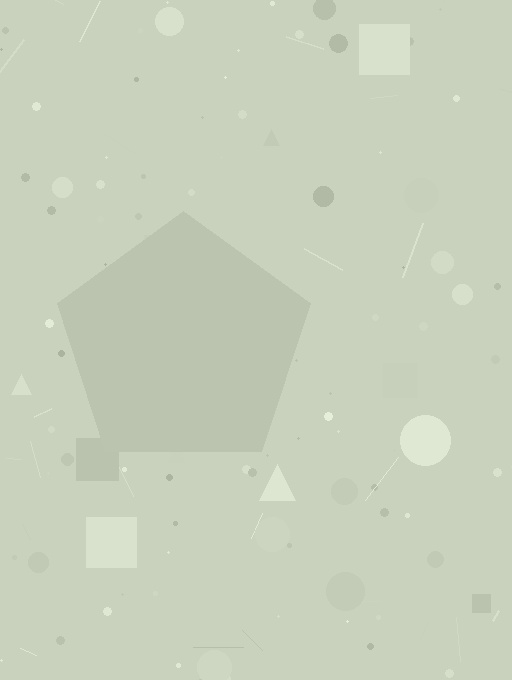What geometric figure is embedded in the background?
A pentagon is embedded in the background.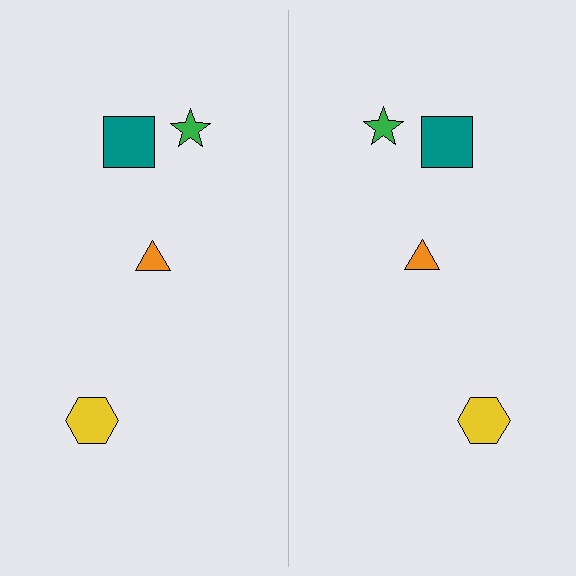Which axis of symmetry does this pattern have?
The pattern has a vertical axis of symmetry running through the center of the image.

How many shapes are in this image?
There are 8 shapes in this image.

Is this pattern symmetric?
Yes, this pattern has bilateral (reflection) symmetry.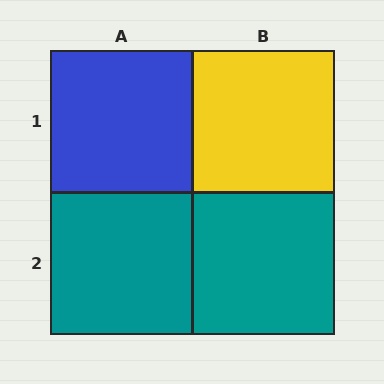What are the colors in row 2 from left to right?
Teal, teal.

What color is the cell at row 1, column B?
Yellow.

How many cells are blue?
1 cell is blue.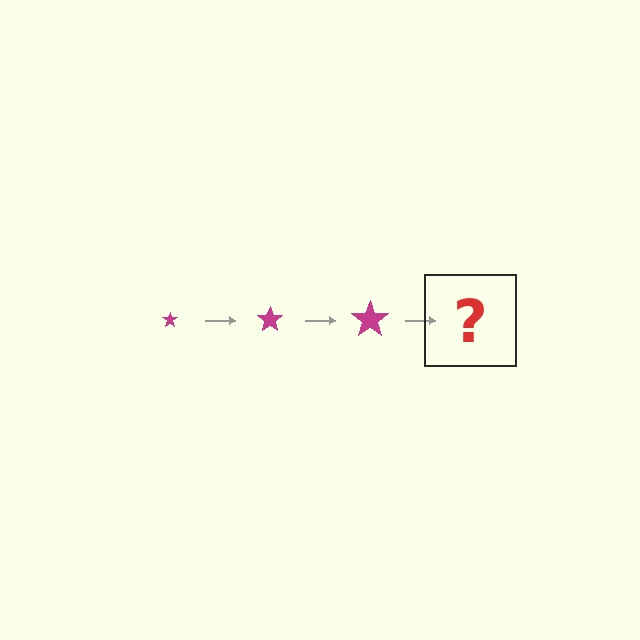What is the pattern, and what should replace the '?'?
The pattern is that the star gets progressively larger each step. The '?' should be a magenta star, larger than the previous one.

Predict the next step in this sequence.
The next step is a magenta star, larger than the previous one.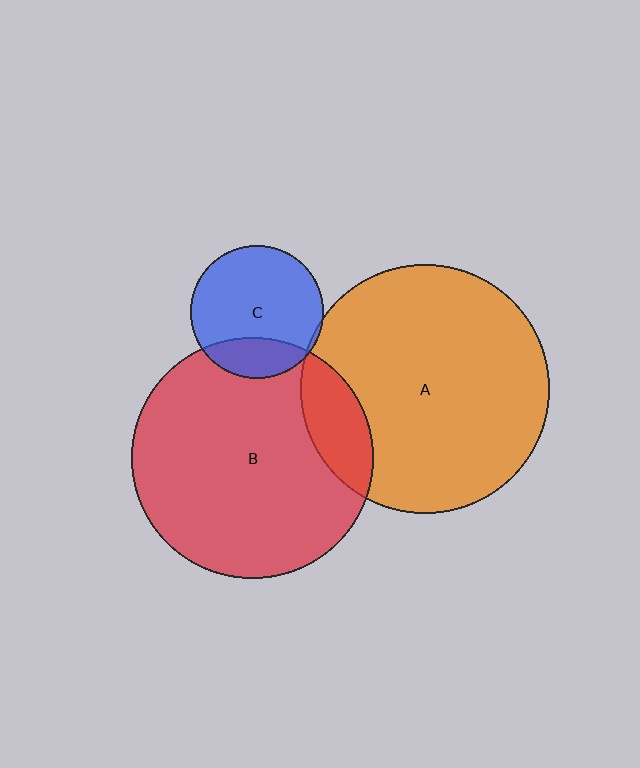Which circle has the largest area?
Circle A (orange).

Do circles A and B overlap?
Yes.